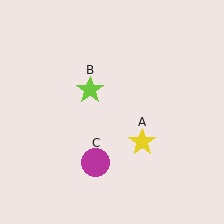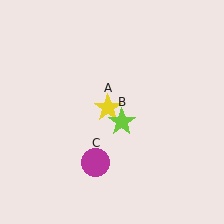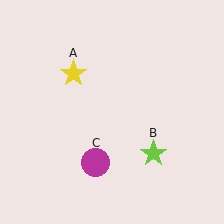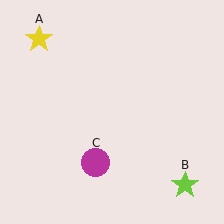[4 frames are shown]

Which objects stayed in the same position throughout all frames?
Magenta circle (object C) remained stationary.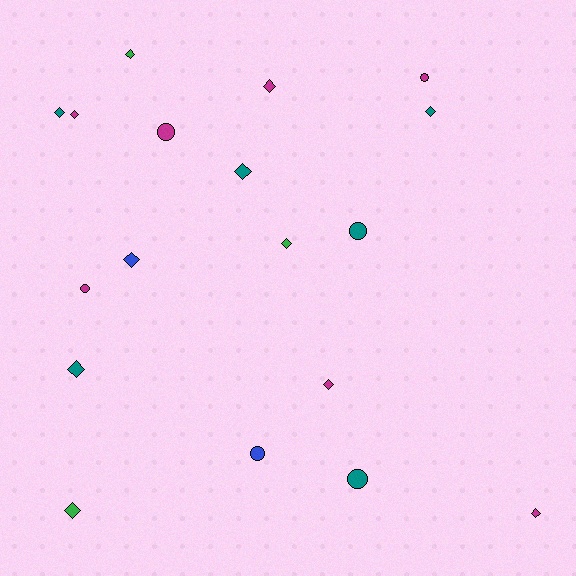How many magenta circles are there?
There are 3 magenta circles.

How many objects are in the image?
There are 18 objects.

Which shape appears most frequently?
Diamond, with 12 objects.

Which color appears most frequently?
Magenta, with 7 objects.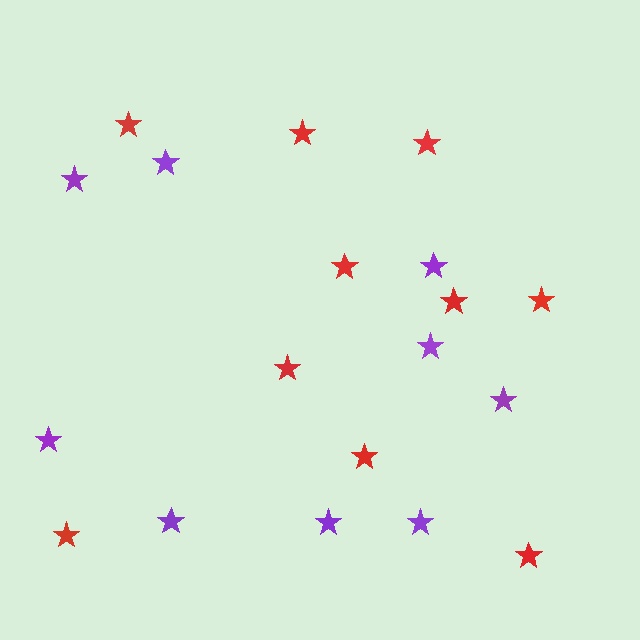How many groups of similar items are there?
There are 2 groups: one group of purple stars (9) and one group of red stars (10).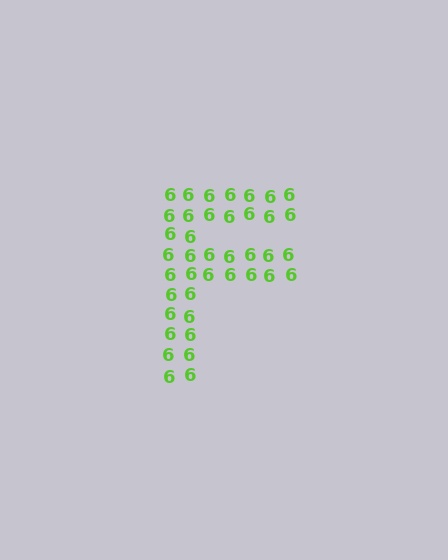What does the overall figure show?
The overall figure shows the letter F.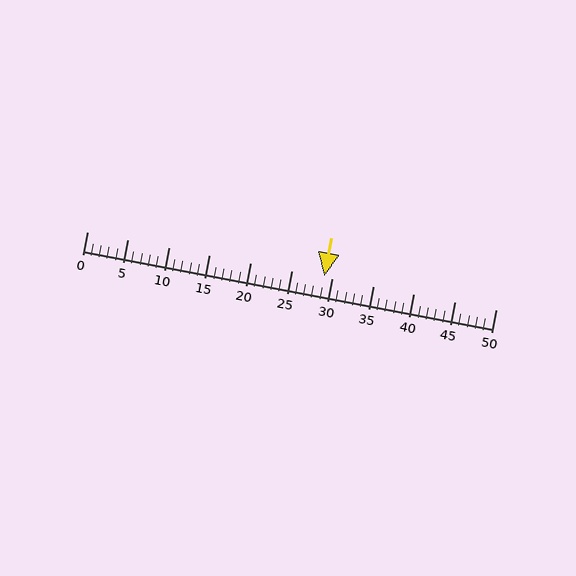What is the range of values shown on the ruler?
The ruler shows values from 0 to 50.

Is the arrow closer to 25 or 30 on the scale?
The arrow is closer to 30.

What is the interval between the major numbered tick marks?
The major tick marks are spaced 5 units apart.